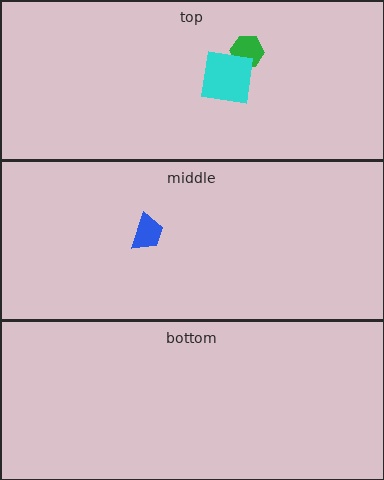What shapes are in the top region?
The green hexagon, the cyan square.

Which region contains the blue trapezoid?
The middle region.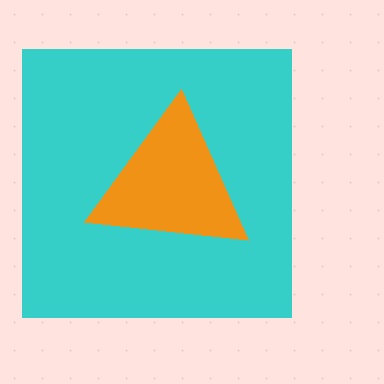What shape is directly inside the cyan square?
The orange triangle.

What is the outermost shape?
The cyan square.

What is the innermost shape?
The orange triangle.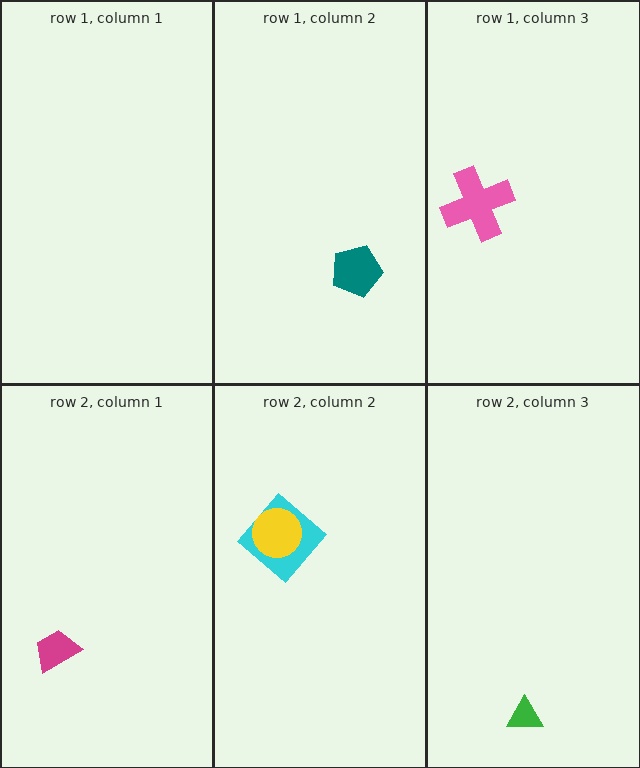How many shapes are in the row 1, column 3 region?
1.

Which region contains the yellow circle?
The row 2, column 2 region.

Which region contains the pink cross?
The row 1, column 3 region.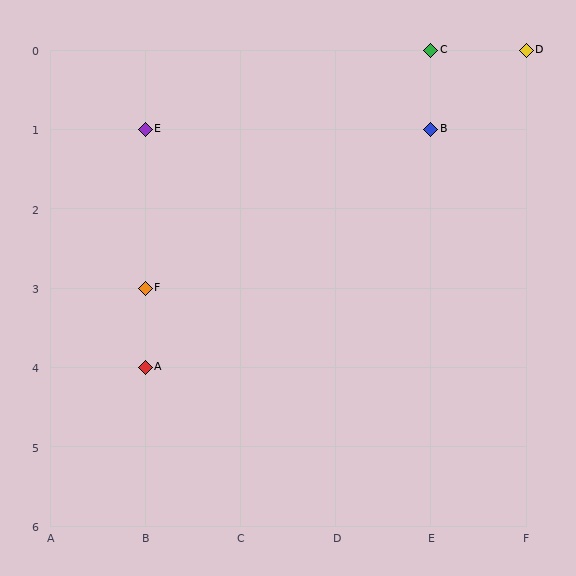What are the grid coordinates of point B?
Point B is at grid coordinates (E, 1).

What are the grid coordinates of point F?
Point F is at grid coordinates (B, 3).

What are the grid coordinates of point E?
Point E is at grid coordinates (B, 1).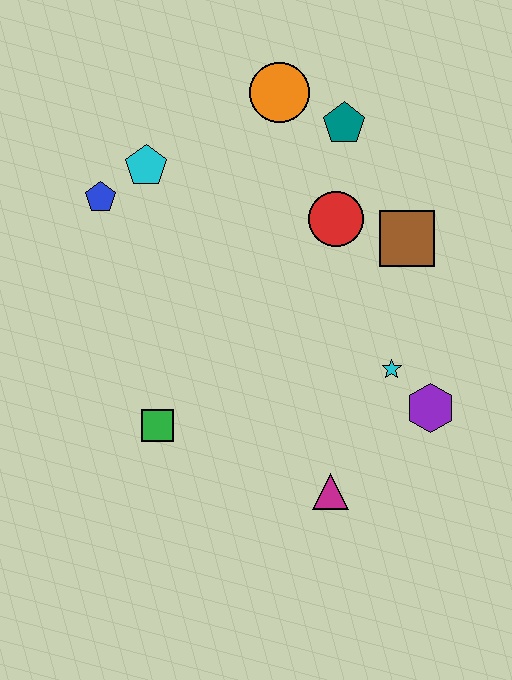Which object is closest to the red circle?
The brown square is closest to the red circle.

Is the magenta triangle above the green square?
No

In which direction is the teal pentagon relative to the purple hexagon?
The teal pentagon is above the purple hexagon.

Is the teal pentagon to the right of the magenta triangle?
Yes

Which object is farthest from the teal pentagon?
The magenta triangle is farthest from the teal pentagon.